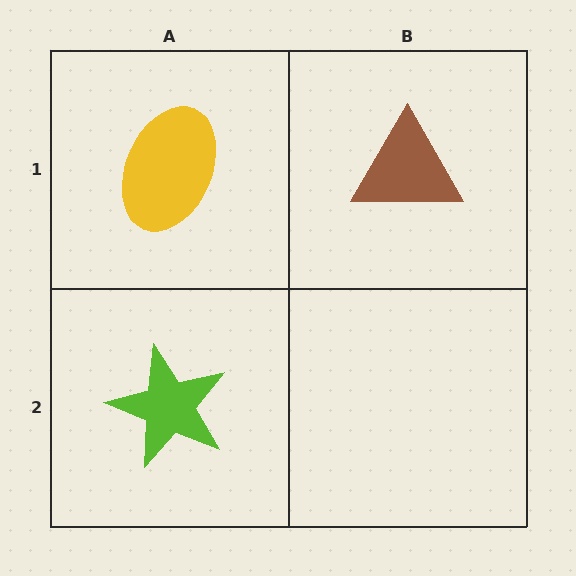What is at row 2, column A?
A lime star.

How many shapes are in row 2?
1 shape.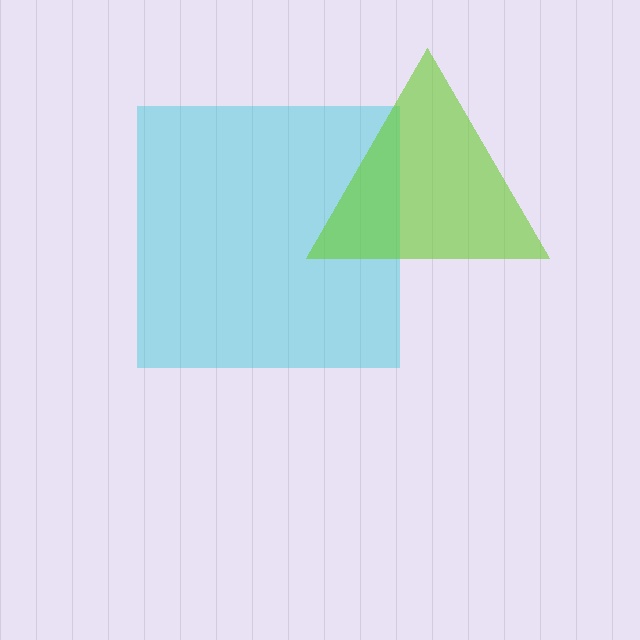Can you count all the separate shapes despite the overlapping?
Yes, there are 2 separate shapes.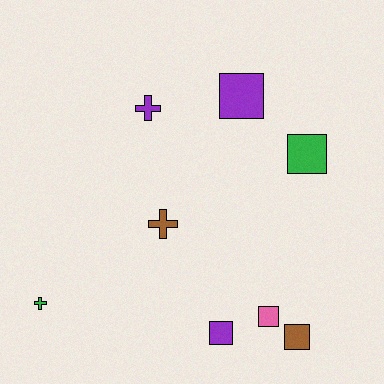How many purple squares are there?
There are 2 purple squares.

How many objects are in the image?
There are 8 objects.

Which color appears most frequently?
Purple, with 3 objects.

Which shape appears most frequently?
Square, with 5 objects.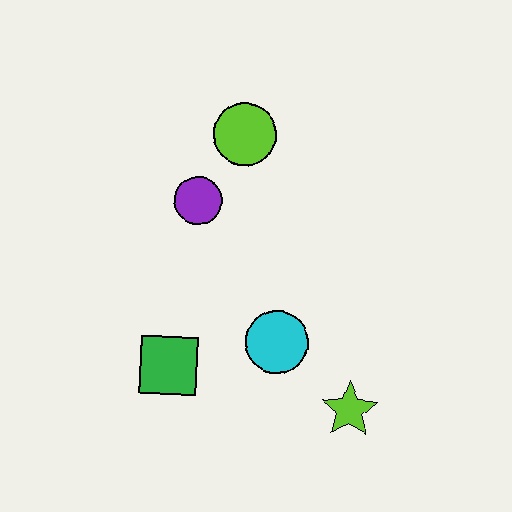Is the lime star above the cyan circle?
No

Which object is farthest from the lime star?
The lime circle is farthest from the lime star.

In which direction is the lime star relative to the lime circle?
The lime star is below the lime circle.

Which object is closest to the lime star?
The cyan circle is closest to the lime star.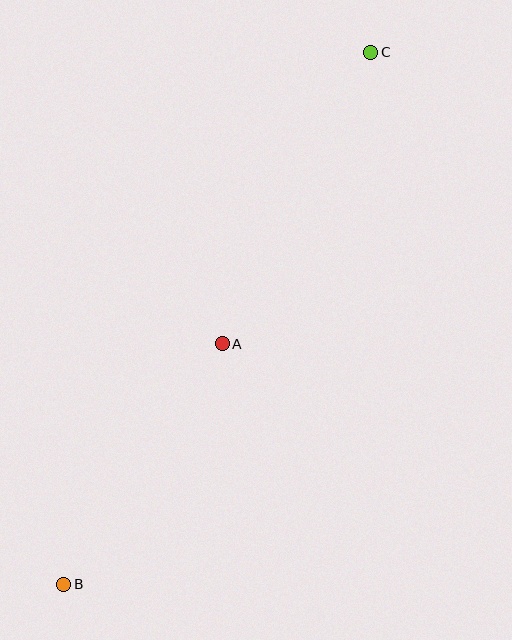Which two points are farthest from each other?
Points B and C are farthest from each other.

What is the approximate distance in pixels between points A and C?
The distance between A and C is approximately 327 pixels.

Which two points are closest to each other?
Points A and B are closest to each other.